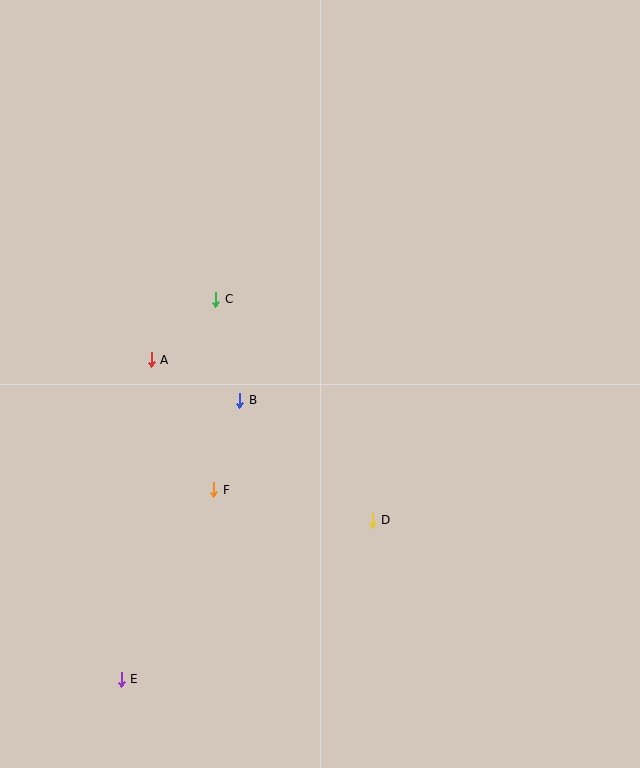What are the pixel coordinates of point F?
Point F is at (214, 490).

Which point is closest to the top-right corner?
Point C is closest to the top-right corner.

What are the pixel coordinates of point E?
Point E is at (121, 679).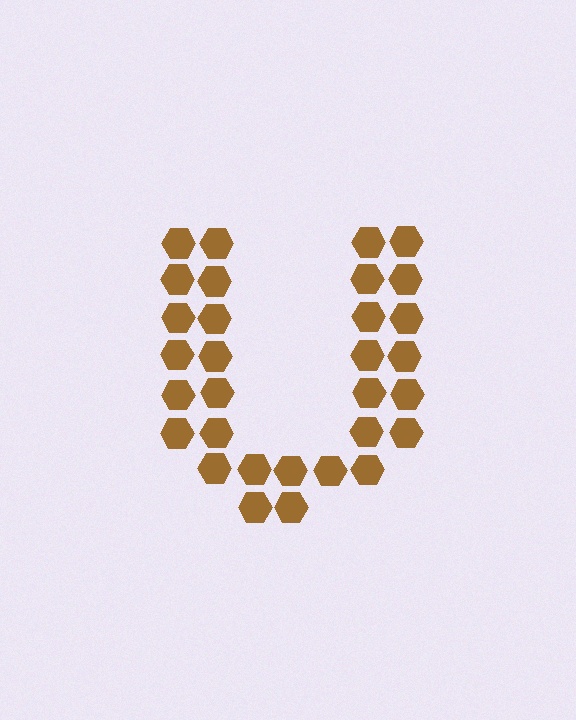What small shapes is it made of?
It is made of small hexagons.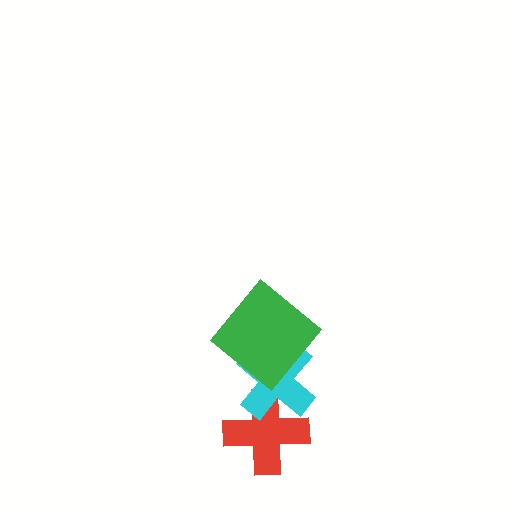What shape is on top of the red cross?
The cyan cross is on top of the red cross.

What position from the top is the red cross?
The red cross is 3rd from the top.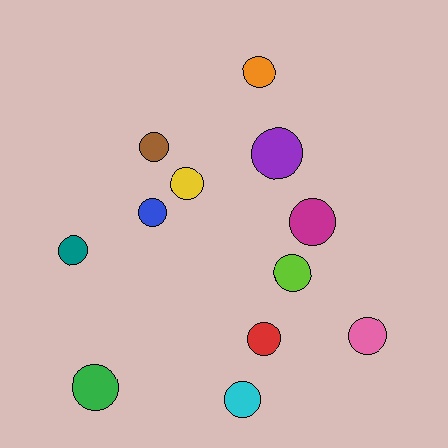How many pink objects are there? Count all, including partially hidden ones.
There is 1 pink object.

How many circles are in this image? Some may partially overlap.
There are 12 circles.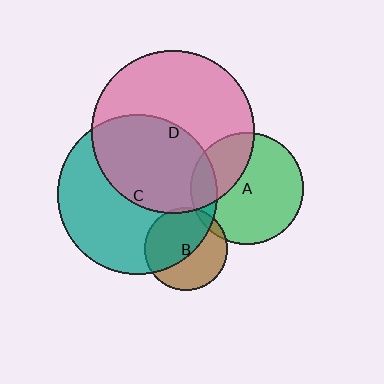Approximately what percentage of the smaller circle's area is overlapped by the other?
Approximately 5%.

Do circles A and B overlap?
Yes.